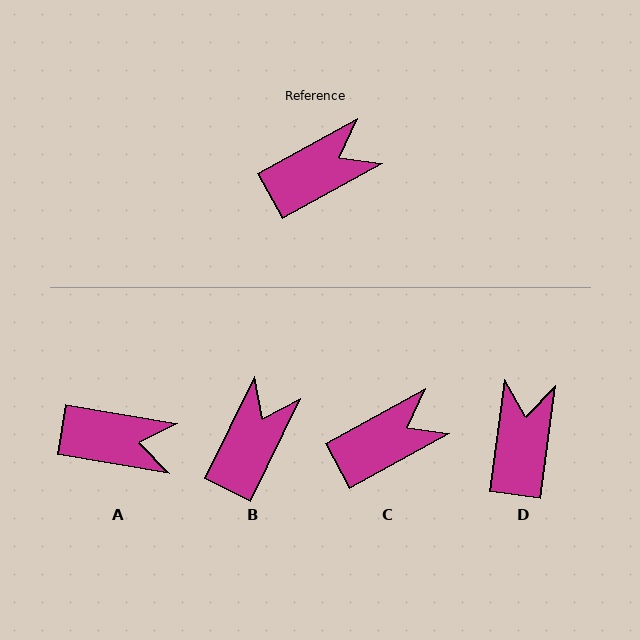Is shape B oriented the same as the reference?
No, it is off by about 35 degrees.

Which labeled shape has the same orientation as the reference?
C.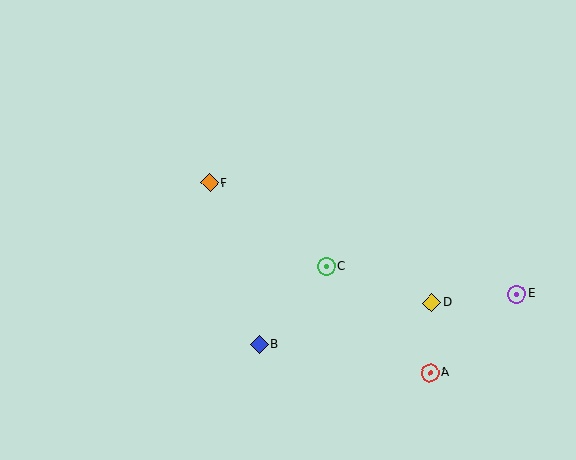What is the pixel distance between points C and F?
The distance between C and F is 144 pixels.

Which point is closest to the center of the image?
Point C at (327, 267) is closest to the center.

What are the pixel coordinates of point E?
Point E is at (516, 294).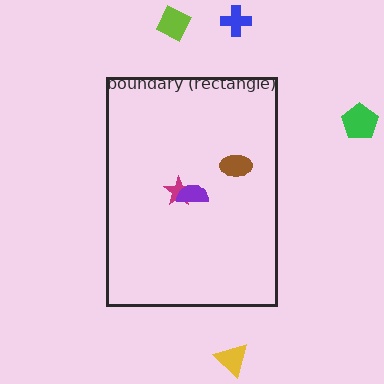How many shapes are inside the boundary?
3 inside, 4 outside.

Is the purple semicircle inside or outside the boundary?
Inside.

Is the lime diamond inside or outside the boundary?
Outside.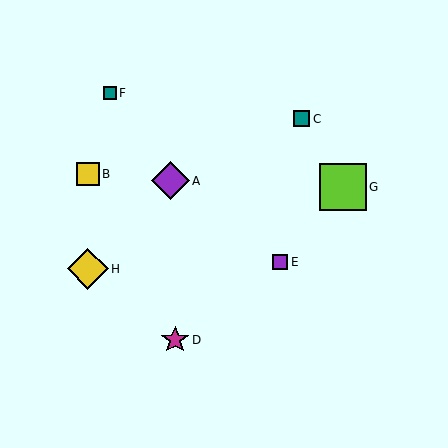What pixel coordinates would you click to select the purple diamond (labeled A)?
Click at (170, 181) to select the purple diamond A.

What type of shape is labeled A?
Shape A is a purple diamond.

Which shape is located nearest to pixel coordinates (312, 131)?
The teal square (labeled C) at (302, 119) is nearest to that location.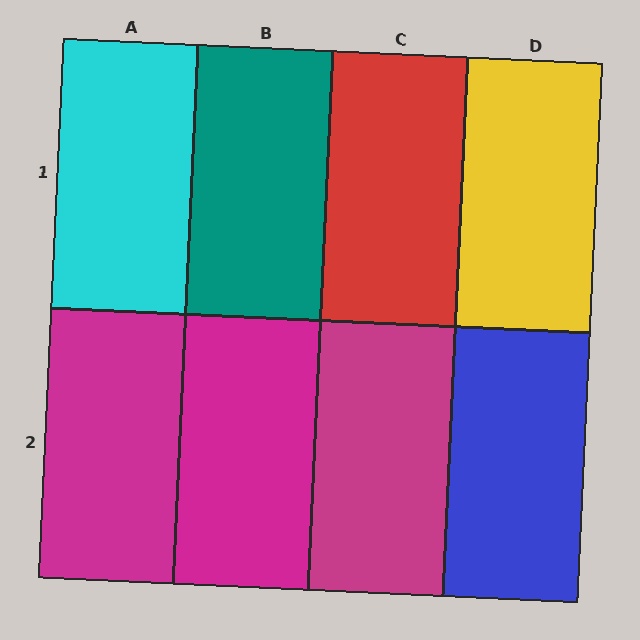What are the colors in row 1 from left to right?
Cyan, teal, red, yellow.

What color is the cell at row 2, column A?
Magenta.